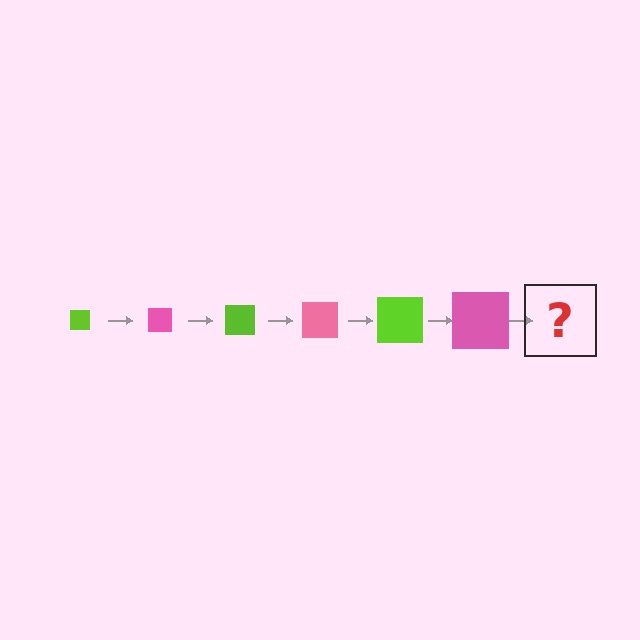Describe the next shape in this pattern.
It should be a lime square, larger than the previous one.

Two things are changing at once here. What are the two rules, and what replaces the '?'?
The two rules are that the square grows larger each step and the color cycles through lime and pink. The '?' should be a lime square, larger than the previous one.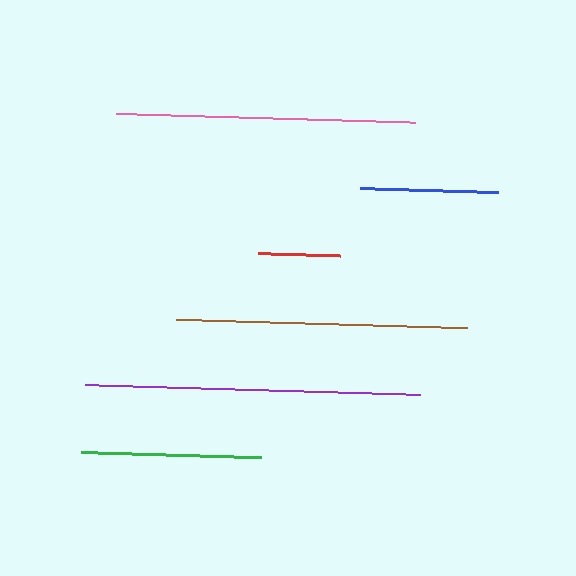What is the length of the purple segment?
The purple segment is approximately 335 pixels long.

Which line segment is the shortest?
The red line is the shortest at approximately 82 pixels.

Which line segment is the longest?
The purple line is the longest at approximately 335 pixels.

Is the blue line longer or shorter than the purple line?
The purple line is longer than the blue line.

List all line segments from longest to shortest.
From longest to shortest: purple, pink, brown, green, blue, red.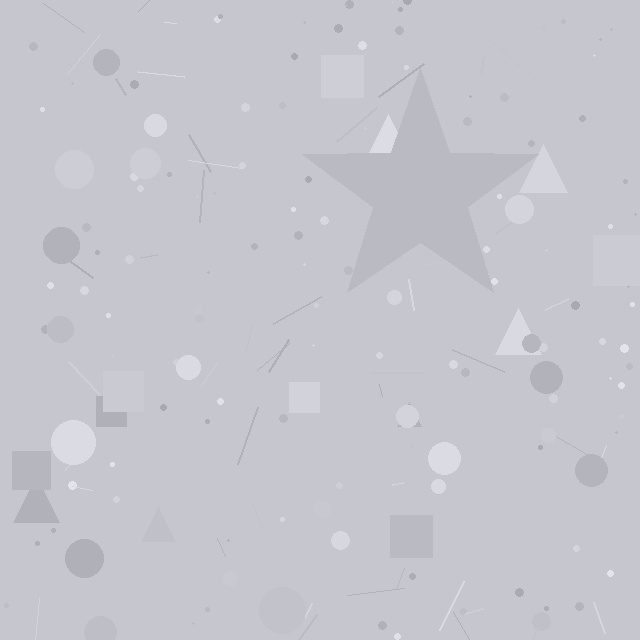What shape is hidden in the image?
A star is hidden in the image.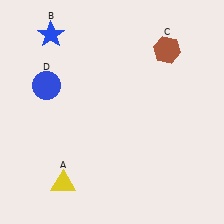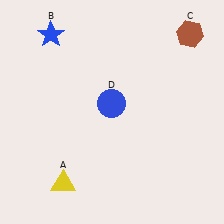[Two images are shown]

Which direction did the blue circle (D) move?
The blue circle (D) moved right.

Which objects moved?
The objects that moved are: the brown hexagon (C), the blue circle (D).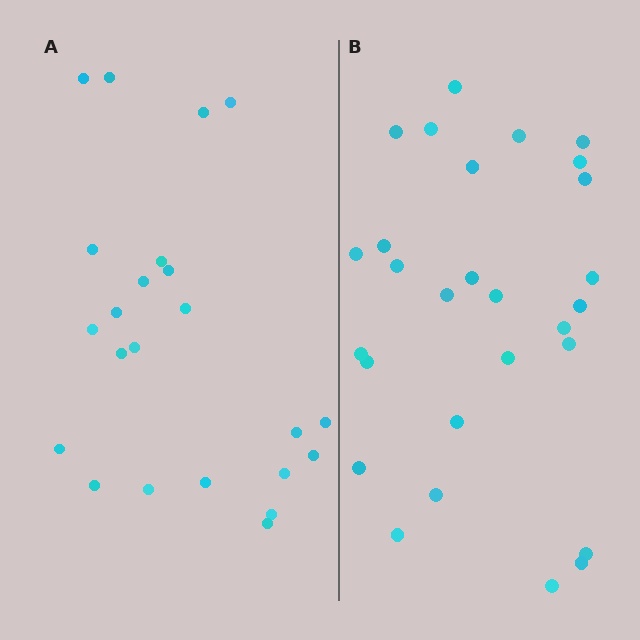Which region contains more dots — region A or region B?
Region B (the right region) has more dots.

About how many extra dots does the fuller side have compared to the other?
Region B has about 5 more dots than region A.